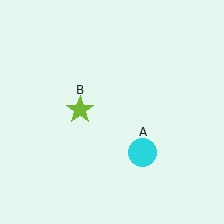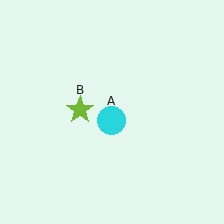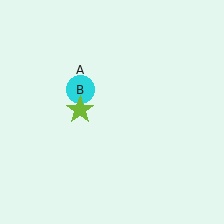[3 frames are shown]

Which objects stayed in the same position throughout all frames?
Lime star (object B) remained stationary.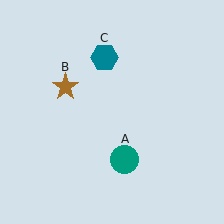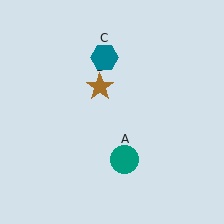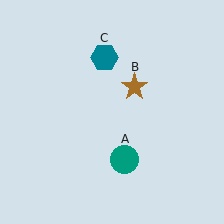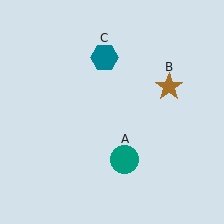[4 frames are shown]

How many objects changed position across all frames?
1 object changed position: brown star (object B).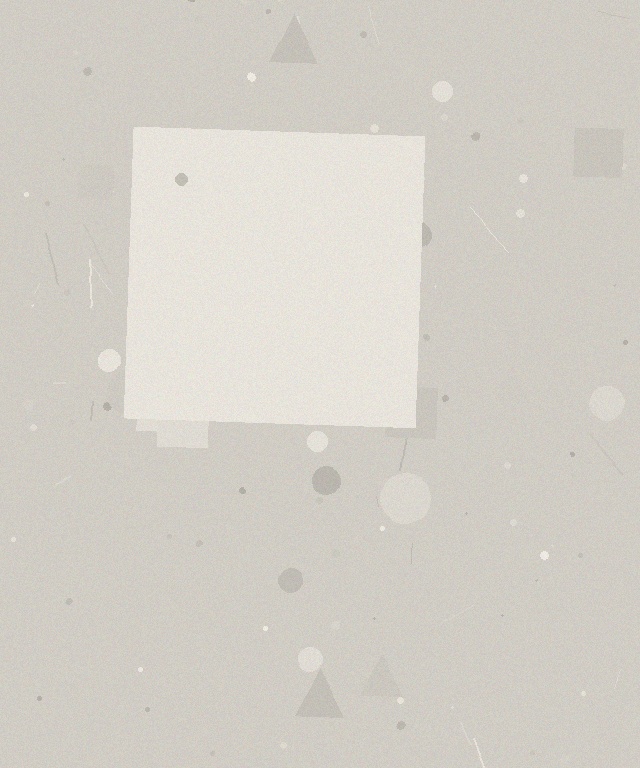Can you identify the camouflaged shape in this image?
The camouflaged shape is a square.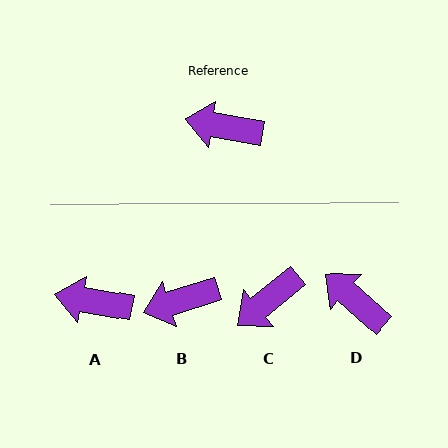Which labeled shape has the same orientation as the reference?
A.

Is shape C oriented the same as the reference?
No, it is off by about 49 degrees.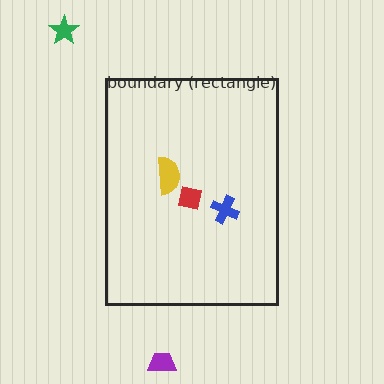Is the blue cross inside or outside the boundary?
Inside.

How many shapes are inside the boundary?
3 inside, 2 outside.